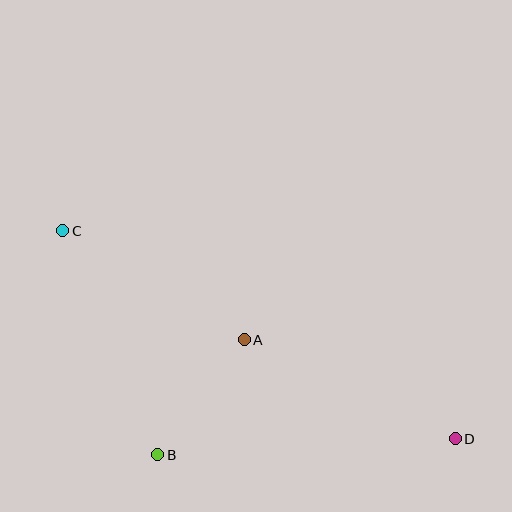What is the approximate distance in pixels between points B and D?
The distance between B and D is approximately 298 pixels.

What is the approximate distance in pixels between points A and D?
The distance between A and D is approximately 233 pixels.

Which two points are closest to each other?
Points A and B are closest to each other.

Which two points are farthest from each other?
Points C and D are farthest from each other.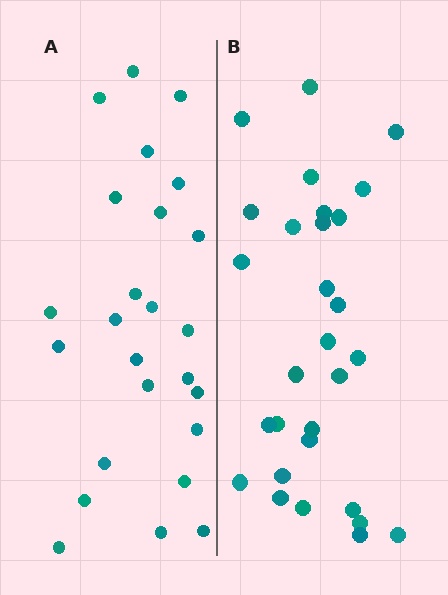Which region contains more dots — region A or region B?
Region B (the right region) has more dots.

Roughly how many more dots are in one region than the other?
Region B has about 4 more dots than region A.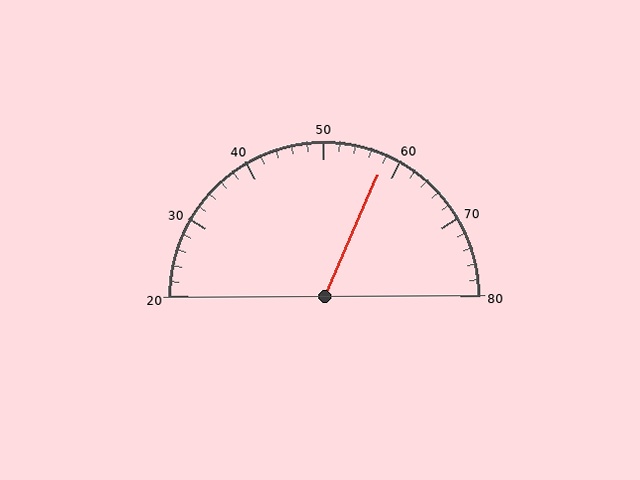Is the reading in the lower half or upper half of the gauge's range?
The reading is in the upper half of the range (20 to 80).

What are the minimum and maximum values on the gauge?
The gauge ranges from 20 to 80.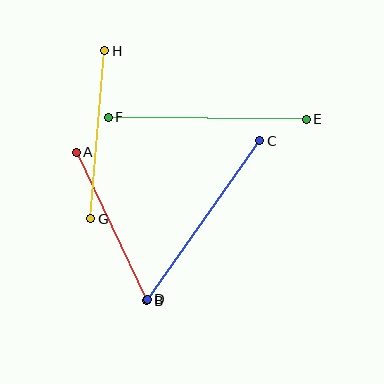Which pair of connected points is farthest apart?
Points E and F are farthest apart.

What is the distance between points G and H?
The distance is approximately 169 pixels.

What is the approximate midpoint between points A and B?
The midpoint is at approximately (112, 227) pixels.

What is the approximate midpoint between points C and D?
The midpoint is at approximately (204, 220) pixels.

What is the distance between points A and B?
The distance is approximately 164 pixels.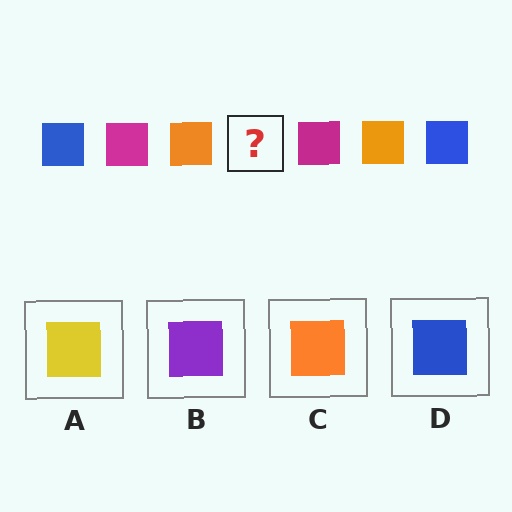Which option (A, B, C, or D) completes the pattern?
D.